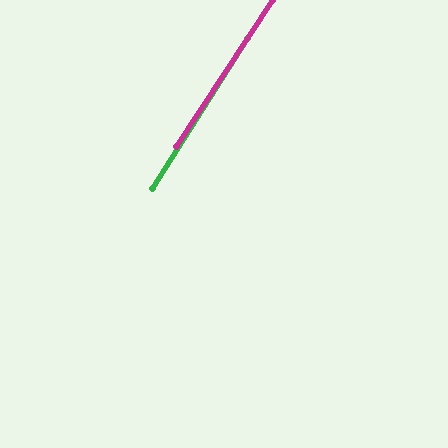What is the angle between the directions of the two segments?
Approximately 1 degree.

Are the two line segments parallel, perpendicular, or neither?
Parallel — their directions differ by only 1.2°.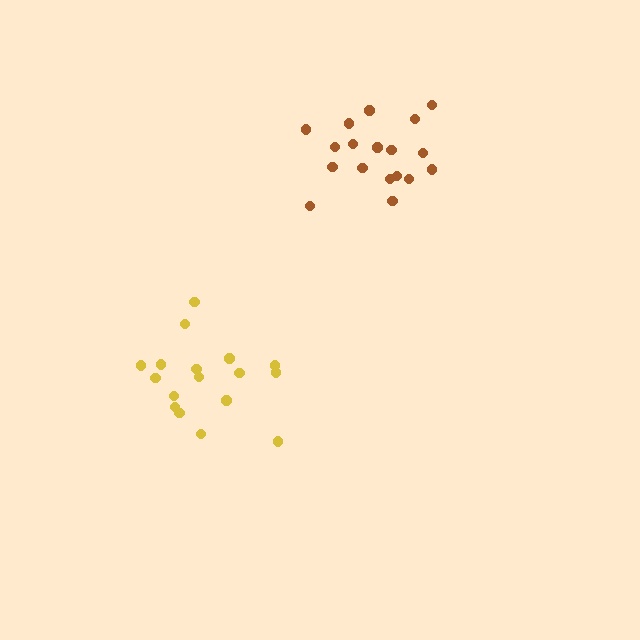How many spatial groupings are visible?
There are 2 spatial groupings.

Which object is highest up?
The brown cluster is topmost.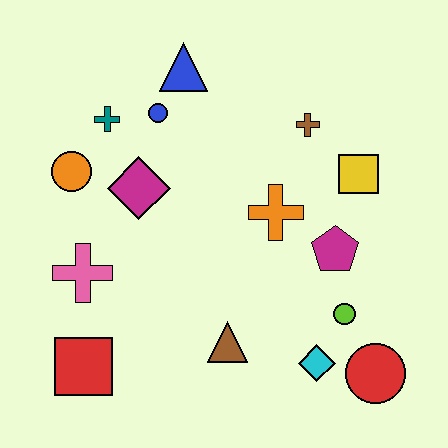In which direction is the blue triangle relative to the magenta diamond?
The blue triangle is above the magenta diamond.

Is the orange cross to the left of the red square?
No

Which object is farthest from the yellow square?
The red square is farthest from the yellow square.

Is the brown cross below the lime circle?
No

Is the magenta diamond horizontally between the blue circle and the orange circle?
Yes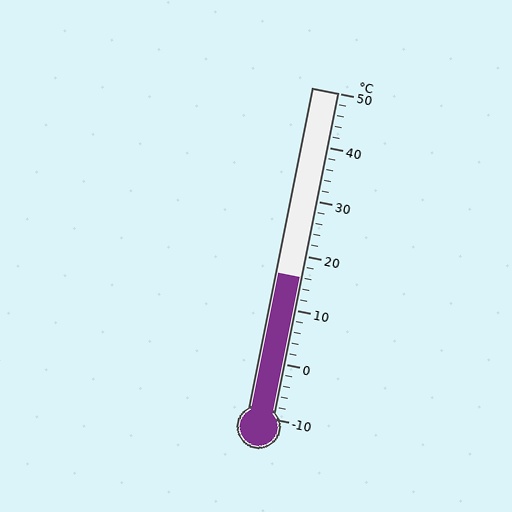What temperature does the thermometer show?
The thermometer shows approximately 16°C.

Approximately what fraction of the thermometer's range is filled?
The thermometer is filled to approximately 45% of its range.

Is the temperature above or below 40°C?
The temperature is below 40°C.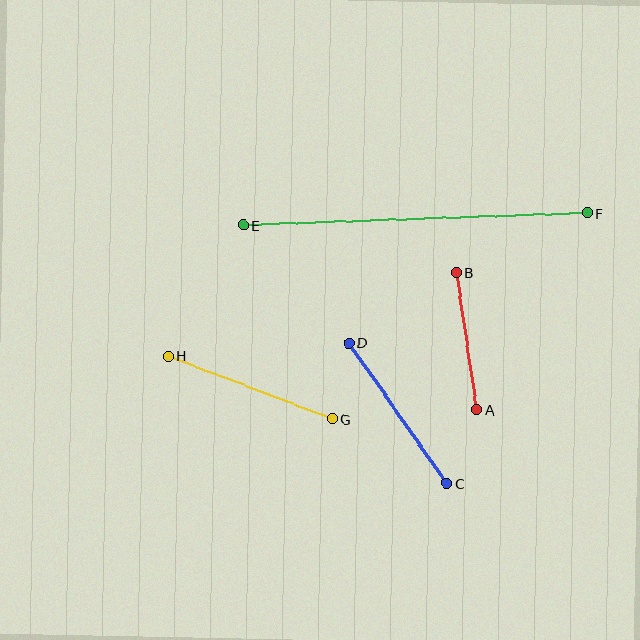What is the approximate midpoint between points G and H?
The midpoint is at approximately (250, 387) pixels.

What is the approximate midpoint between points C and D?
The midpoint is at approximately (398, 413) pixels.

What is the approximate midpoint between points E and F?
The midpoint is at approximately (415, 219) pixels.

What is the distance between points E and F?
The distance is approximately 344 pixels.